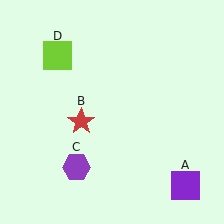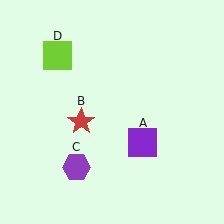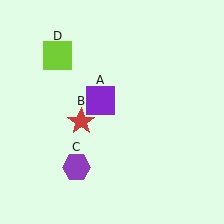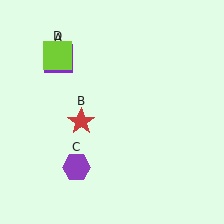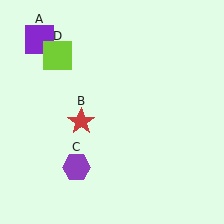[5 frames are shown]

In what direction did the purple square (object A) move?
The purple square (object A) moved up and to the left.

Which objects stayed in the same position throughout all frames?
Red star (object B) and purple hexagon (object C) and lime square (object D) remained stationary.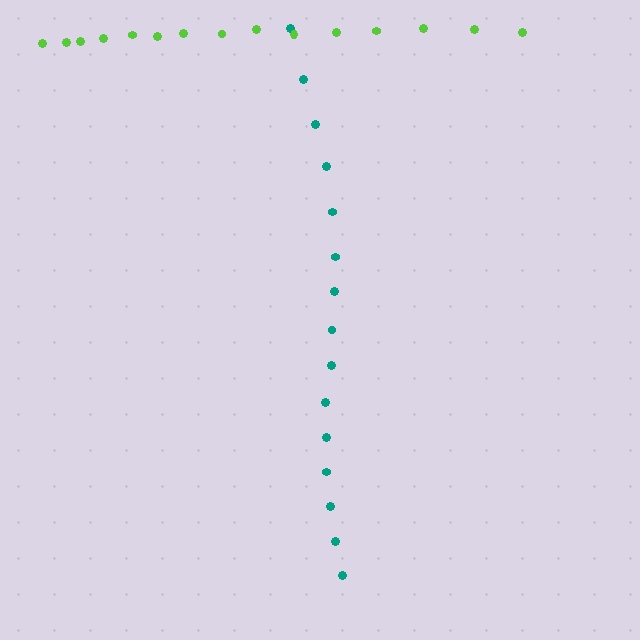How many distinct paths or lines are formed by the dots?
There are 2 distinct paths.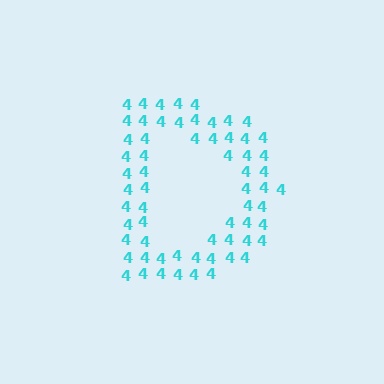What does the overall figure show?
The overall figure shows the letter D.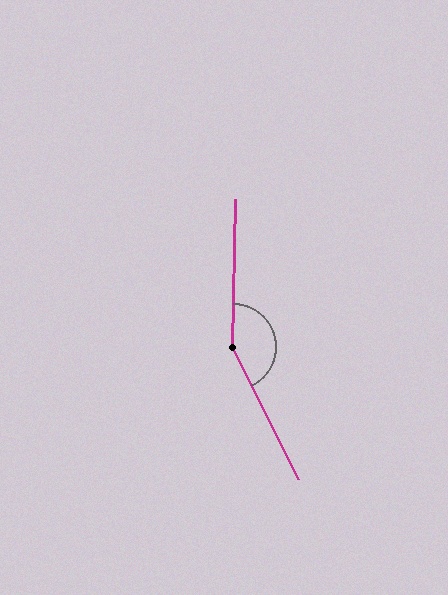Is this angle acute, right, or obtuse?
It is obtuse.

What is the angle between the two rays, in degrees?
Approximately 153 degrees.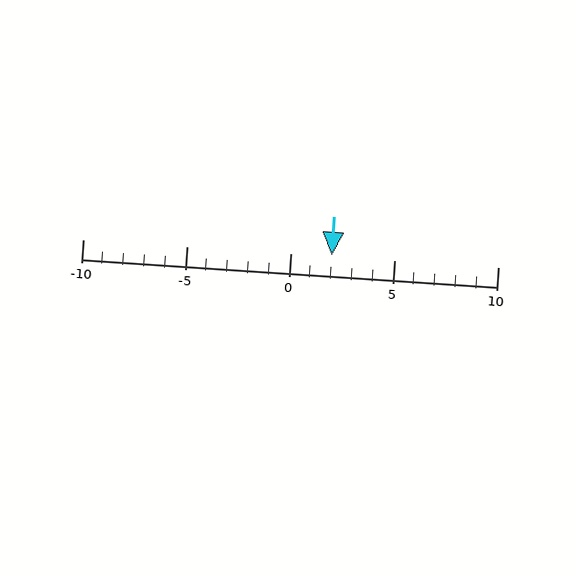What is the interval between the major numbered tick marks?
The major tick marks are spaced 5 units apart.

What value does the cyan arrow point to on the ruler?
The cyan arrow points to approximately 2.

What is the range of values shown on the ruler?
The ruler shows values from -10 to 10.